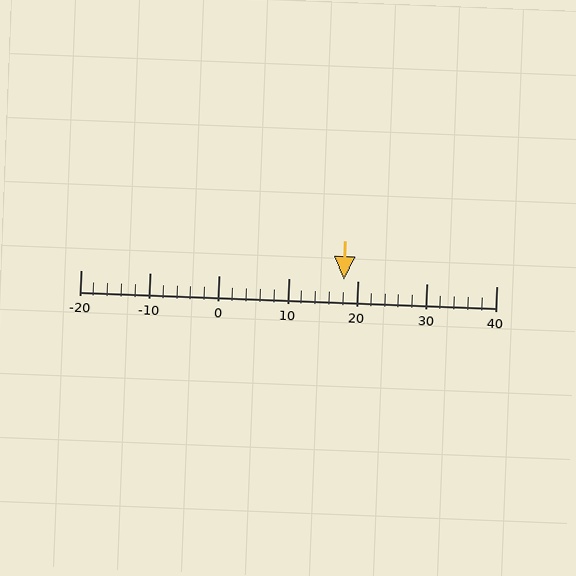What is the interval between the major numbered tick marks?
The major tick marks are spaced 10 units apart.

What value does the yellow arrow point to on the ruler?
The yellow arrow points to approximately 18.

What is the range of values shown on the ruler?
The ruler shows values from -20 to 40.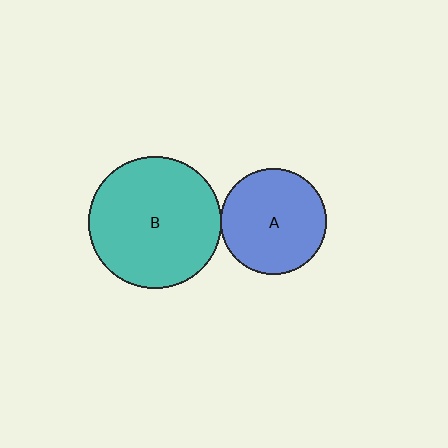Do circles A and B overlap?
Yes.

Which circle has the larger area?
Circle B (teal).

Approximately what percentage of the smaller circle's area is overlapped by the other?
Approximately 5%.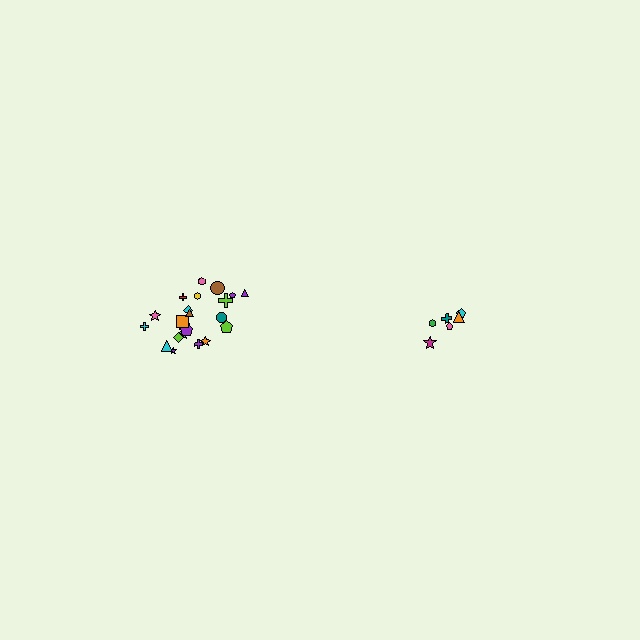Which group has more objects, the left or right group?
The left group.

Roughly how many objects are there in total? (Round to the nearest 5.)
Roughly 30 objects in total.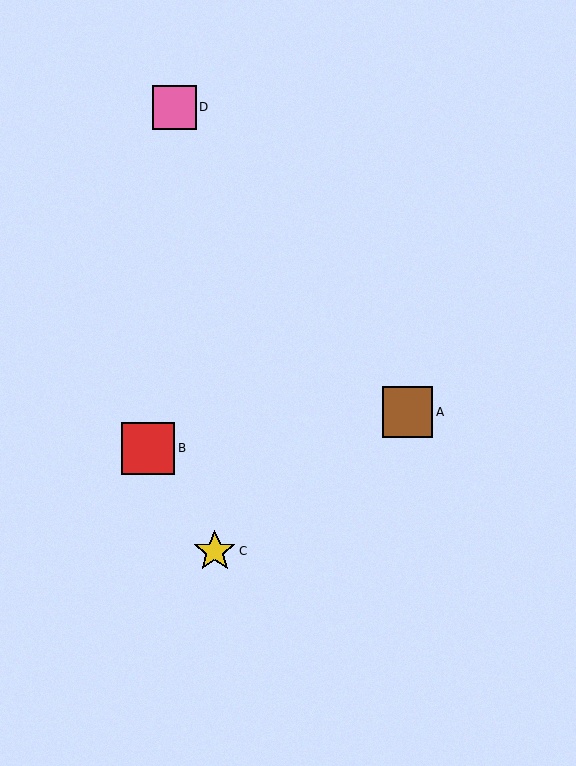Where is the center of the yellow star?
The center of the yellow star is at (215, 551).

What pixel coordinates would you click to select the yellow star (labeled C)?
Click at (215, 551) to select the yellow star C.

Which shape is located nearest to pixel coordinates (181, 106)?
The pink square (labeled D) at (174, 107) is nearest to that location.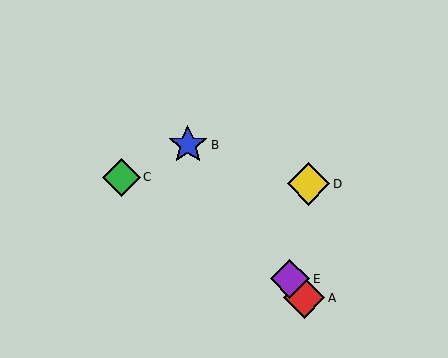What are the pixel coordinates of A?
Object A is at (304, 298).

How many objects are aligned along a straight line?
3 objects (A, B, E) are aligned along a straight line.